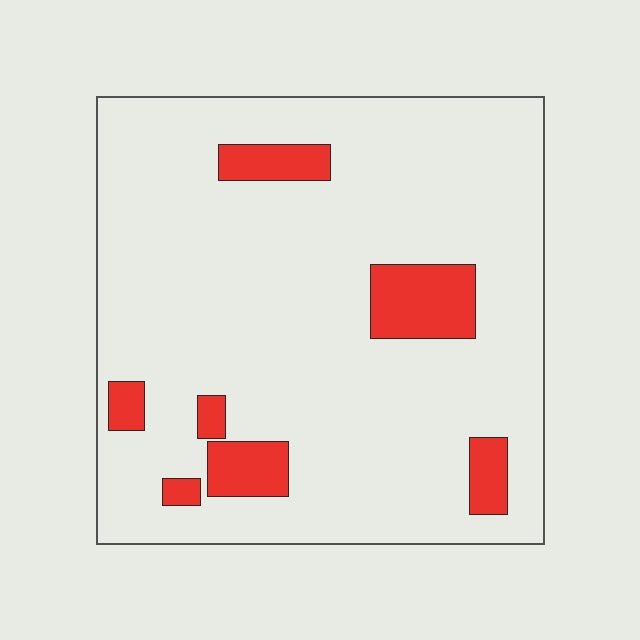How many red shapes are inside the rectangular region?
7.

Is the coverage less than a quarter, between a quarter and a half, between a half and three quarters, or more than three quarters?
Less than a quarter.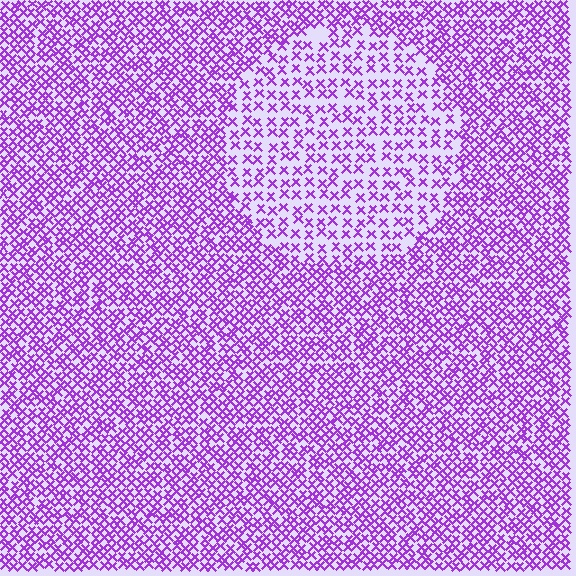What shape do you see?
I see a circle.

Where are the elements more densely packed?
The elements are more densely packed outside the circle boundary.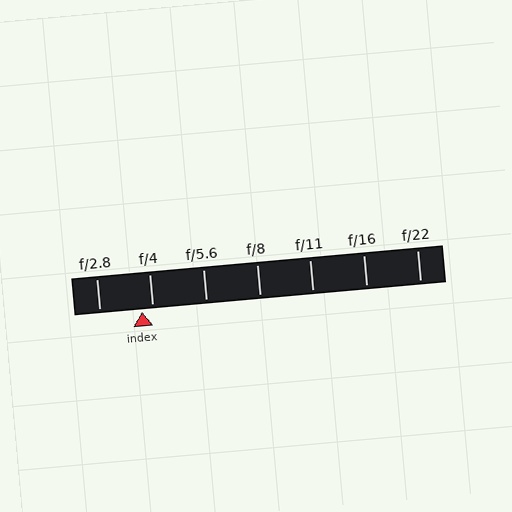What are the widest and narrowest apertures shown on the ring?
The widest aperture shown is f/2.8 and the narrowest is f/22.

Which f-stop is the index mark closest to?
The index mark is closest to f/4.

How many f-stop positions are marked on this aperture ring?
There are 7 f-stop positions marked.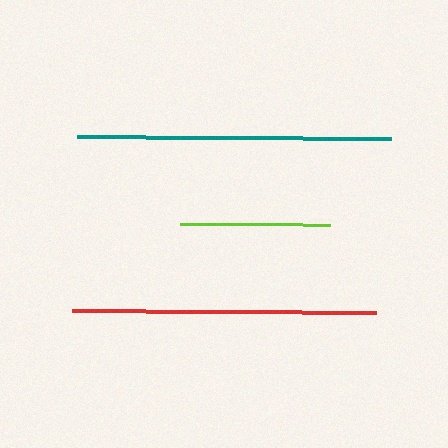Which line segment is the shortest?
The lime line is the shortest at approximately 150 pixels.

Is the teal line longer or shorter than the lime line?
The teal line is longer than the lime line.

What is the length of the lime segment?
The lime segment is approximately 150 pixels long.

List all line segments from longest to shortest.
From longest to shortest: teal, red, lime.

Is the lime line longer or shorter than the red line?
The red line is longer than the lime line.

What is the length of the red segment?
The red segment is approximately 304 pixels long.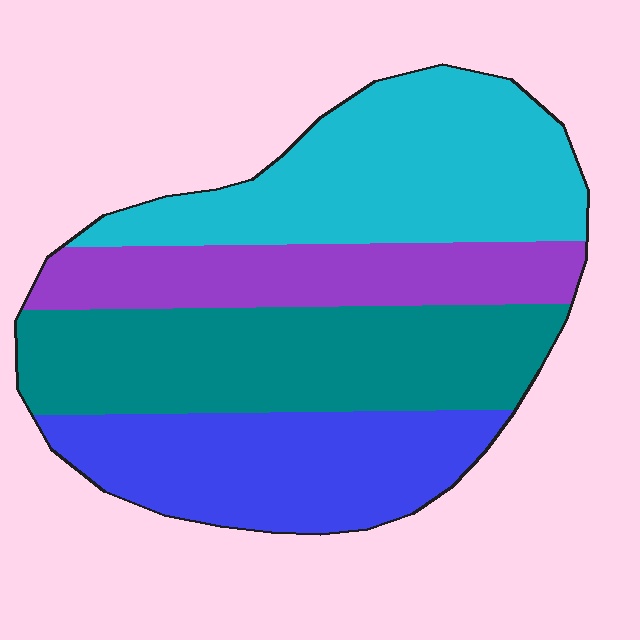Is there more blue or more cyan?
Cyan.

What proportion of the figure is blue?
Blue takes up about one quarter (1/4) of the figure.